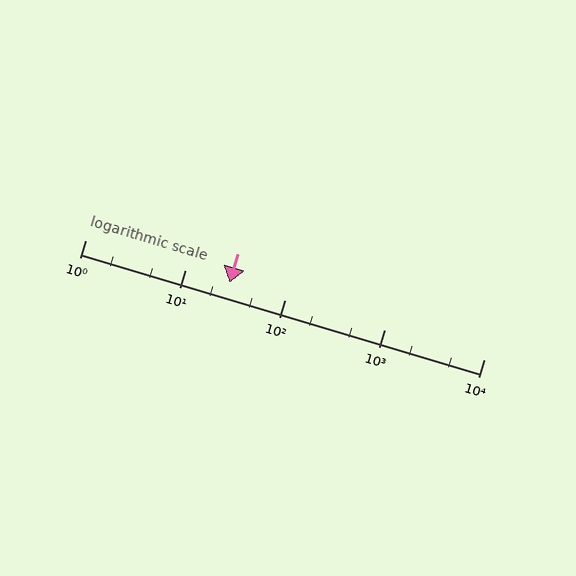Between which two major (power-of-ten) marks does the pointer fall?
The pointer is between 10 and 100.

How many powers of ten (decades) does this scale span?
The scale spans 4 decades, from 1 to 10000.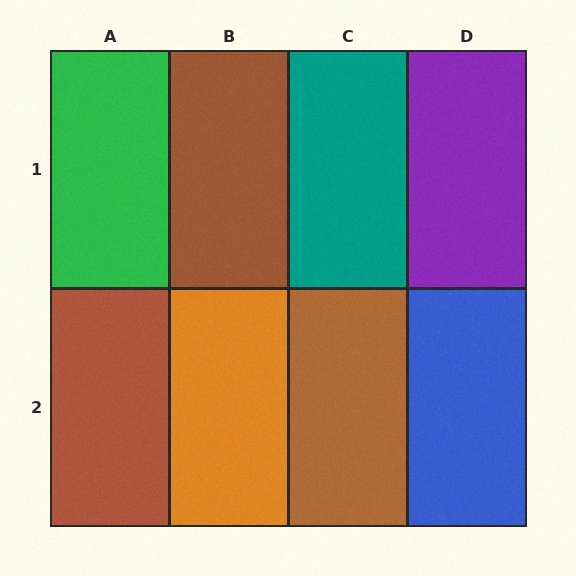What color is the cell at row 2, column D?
Blue.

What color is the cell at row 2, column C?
Brown.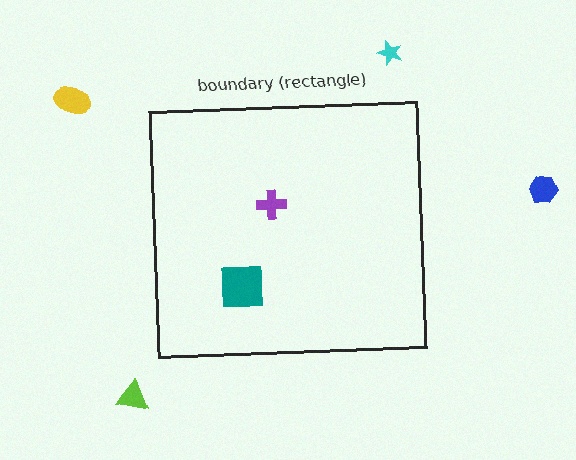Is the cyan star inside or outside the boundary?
Outside.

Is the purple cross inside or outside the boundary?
Inside.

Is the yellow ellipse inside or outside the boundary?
Outside.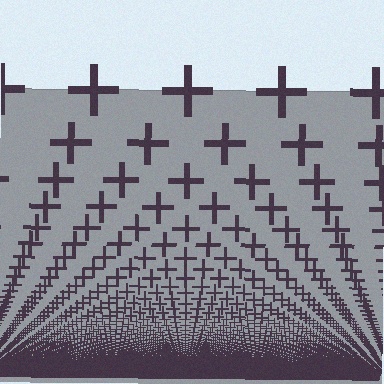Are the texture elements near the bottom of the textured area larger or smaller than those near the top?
Smaller. The gradient is inverted — elements near the bottom are smaller and denser.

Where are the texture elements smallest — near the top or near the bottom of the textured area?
Near the bottom.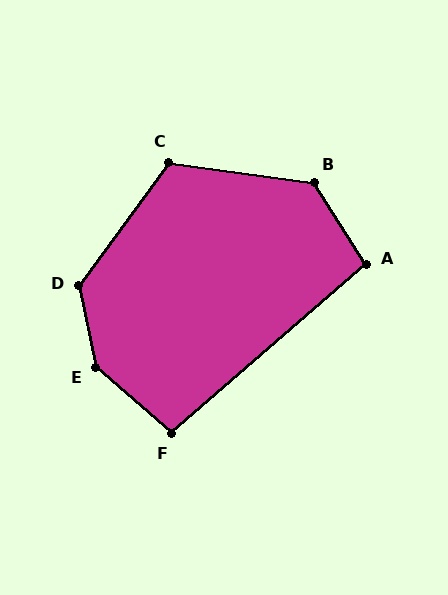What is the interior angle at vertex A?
Approximately 98 degrees (obtuse).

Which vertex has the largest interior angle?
E, at approximately 143 degrees.